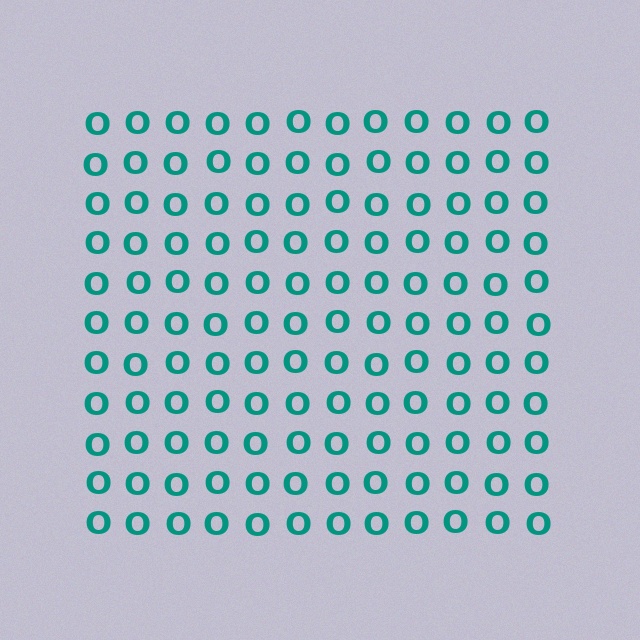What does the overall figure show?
The overall figure shows a square.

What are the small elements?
The small elements are letter O's.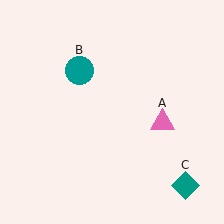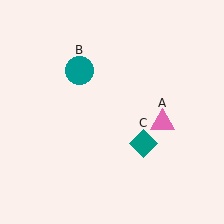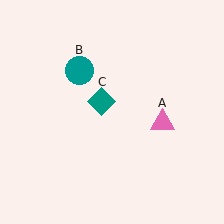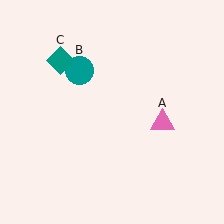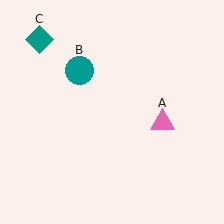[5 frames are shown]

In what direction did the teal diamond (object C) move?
The teal diamond (object C) moved up and to the left.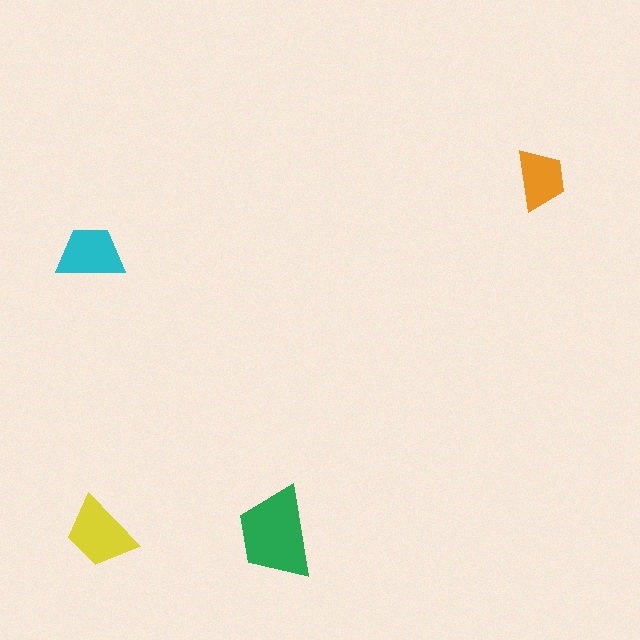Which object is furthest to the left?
The cyan trapezoid is leftmost.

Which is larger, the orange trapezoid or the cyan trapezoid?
The cyan one.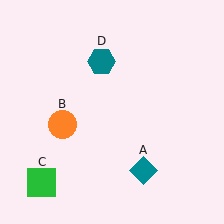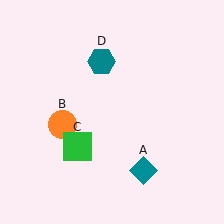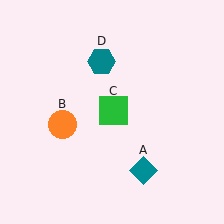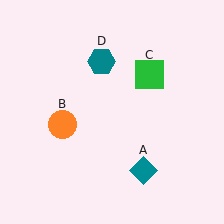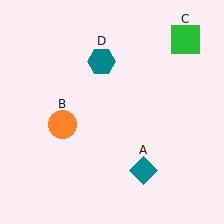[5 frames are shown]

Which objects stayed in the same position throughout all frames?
Teal diamond (object A) and orange circle (object B) and teal hexagon (object D) remained stationary.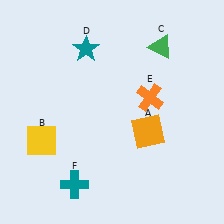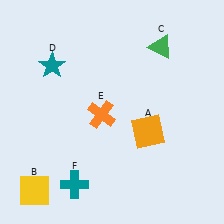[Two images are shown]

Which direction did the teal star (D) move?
The teal star (D) moved left.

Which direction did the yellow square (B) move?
The yellow square (B) moved down.